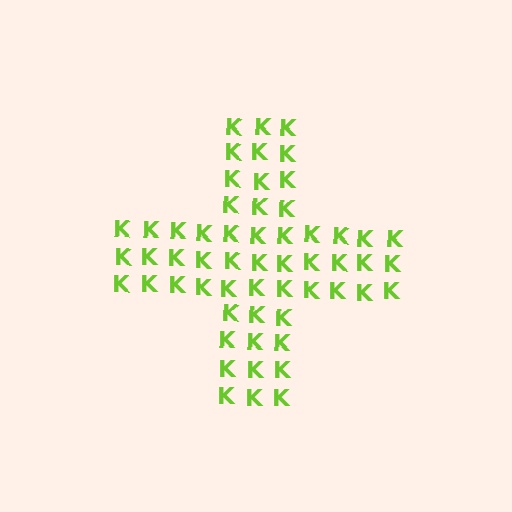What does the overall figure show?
The overall figure shows a cross.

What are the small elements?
The small elements are letter K's.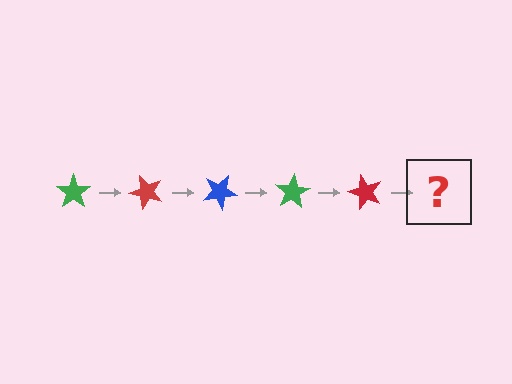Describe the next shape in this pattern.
It should be a blue star, rotated 250 degrees from the start.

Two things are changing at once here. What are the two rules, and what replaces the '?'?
The two rules are that it rotates 50 degrees each step and the color cycles through green, red, and blue. The '?' should be a blue star, rotated 250 degrees from the start.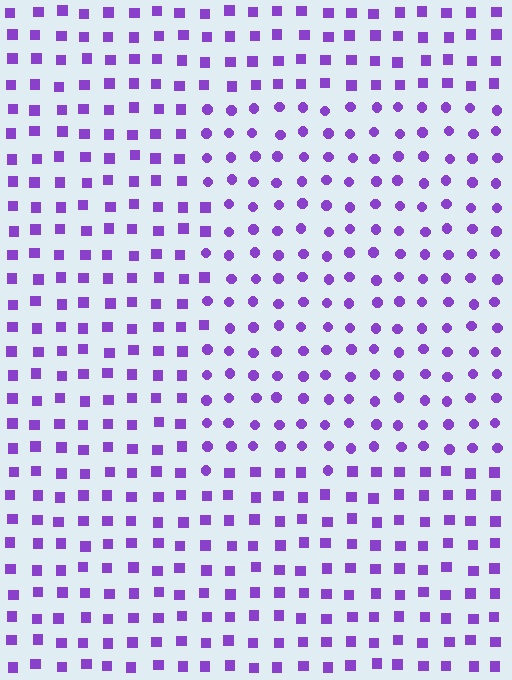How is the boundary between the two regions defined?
The boundary is defined by a change in element shape: circles inside vs. squares outside. All elements share the same color and spacing.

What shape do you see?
I see a rectangle.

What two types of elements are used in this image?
The image uses circles inside the rectangle region and squares outside it.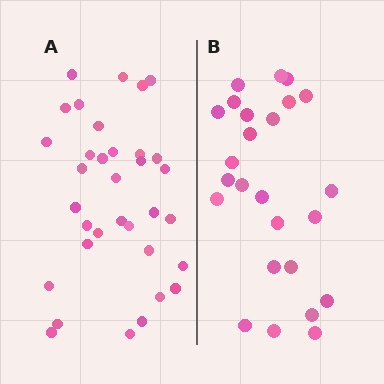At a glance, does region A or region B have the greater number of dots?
Region A (the left region) has more dots.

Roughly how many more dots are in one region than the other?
Region A has roughly 8 or so more dots than region B.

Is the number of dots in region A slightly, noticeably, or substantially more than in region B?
Region A has noticeably more, but not dramatically so. The ratio is roughly 1.4 to 1.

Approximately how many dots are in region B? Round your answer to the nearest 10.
About 20 dots. (The exact count is 25, which rounds to 20.)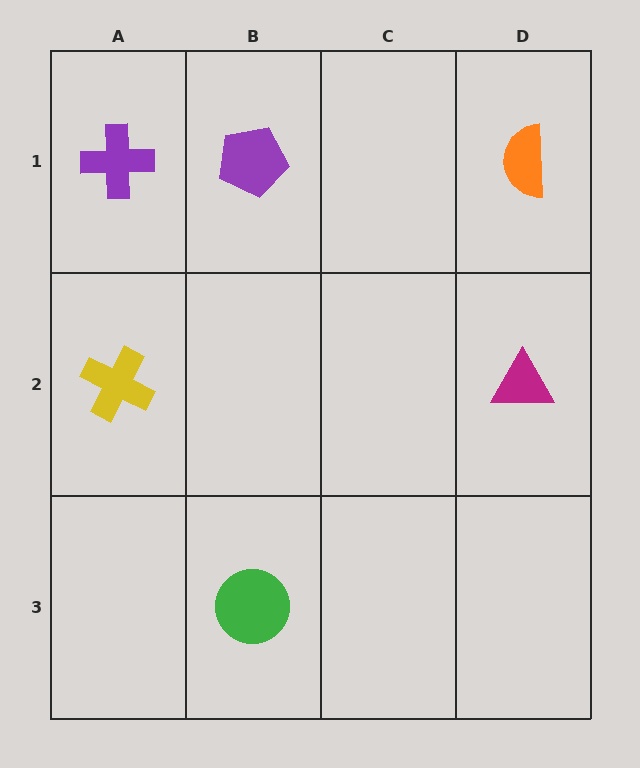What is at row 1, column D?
An orange semicircle.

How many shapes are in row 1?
3 shapes.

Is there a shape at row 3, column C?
No, that cell is empty.